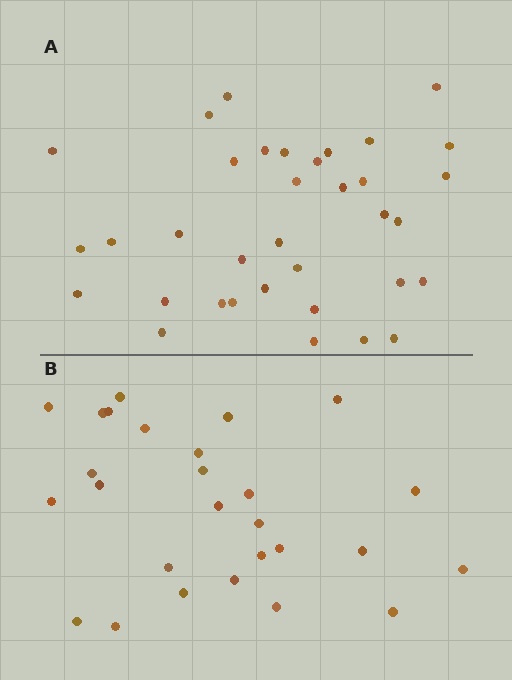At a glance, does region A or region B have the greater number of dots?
Region A (the top region) has more dots.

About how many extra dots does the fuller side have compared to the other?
Region A has roughly 8 or so more dots than region B.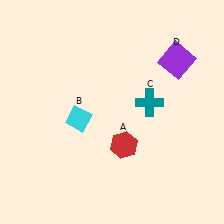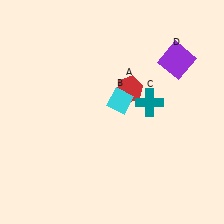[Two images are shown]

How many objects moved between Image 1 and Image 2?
2 objects moved between the two images.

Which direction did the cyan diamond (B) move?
The cyan diamond (B) moved right.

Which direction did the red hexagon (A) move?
The red hexagon (A) moved up.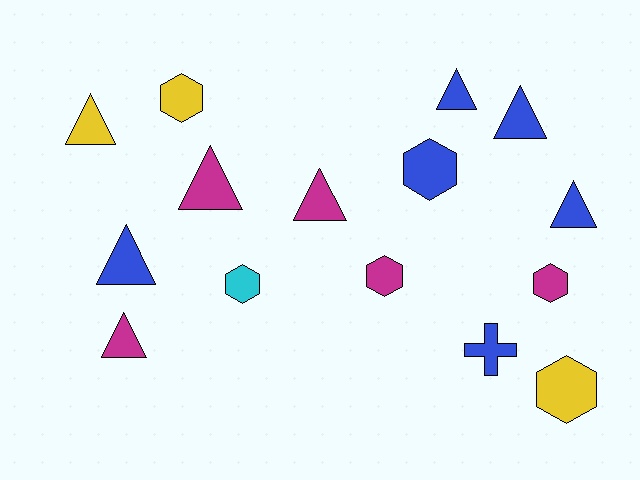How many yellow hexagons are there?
There are 2 yellow hexagons.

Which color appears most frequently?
Blue, with 6 objects.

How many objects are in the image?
There are 15 objects.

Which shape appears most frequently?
Triangle, with 8 objects.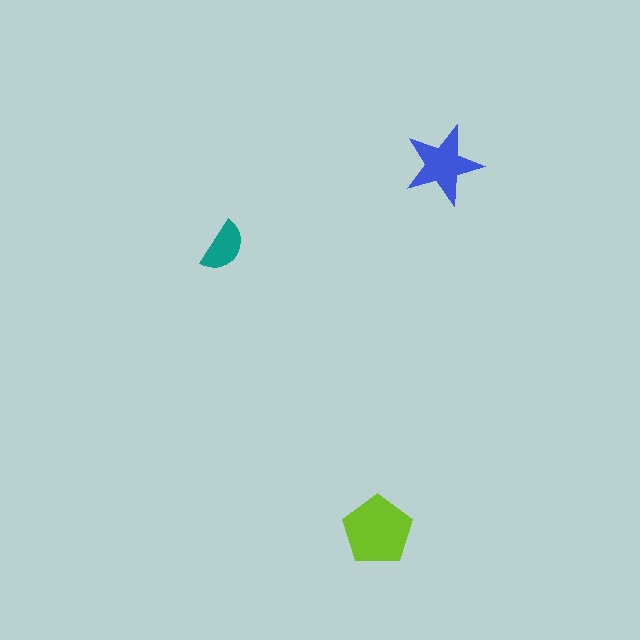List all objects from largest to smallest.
The lime pentagon, the blue star, the teal semicircle.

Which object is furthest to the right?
The blue star is rightmost.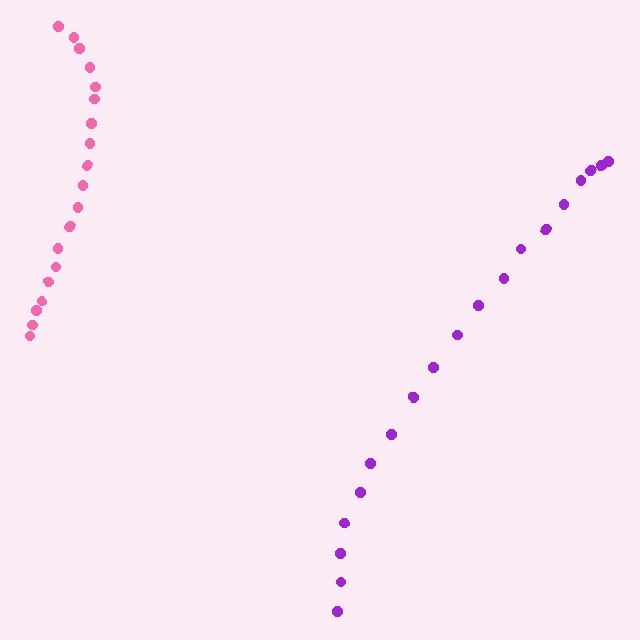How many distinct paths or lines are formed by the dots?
There are 2 distinct paths.